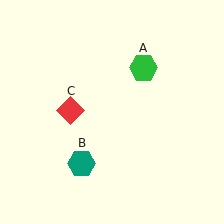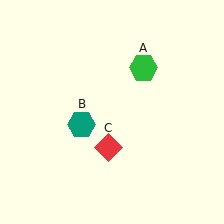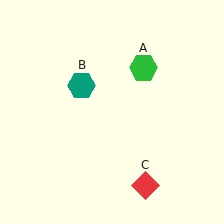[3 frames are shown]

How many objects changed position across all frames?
2 objects changed position: teal hexagon (object B), red diamond (object C).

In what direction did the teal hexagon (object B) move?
The teal hexagon (object B) moved up.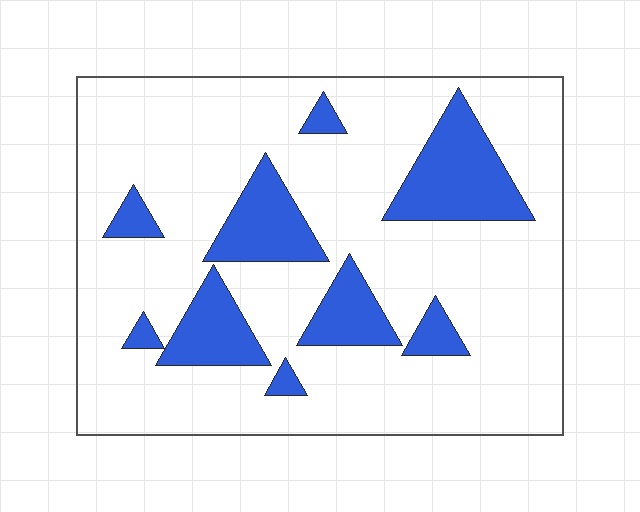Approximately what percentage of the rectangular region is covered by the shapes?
Approximately 20%.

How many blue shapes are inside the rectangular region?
9.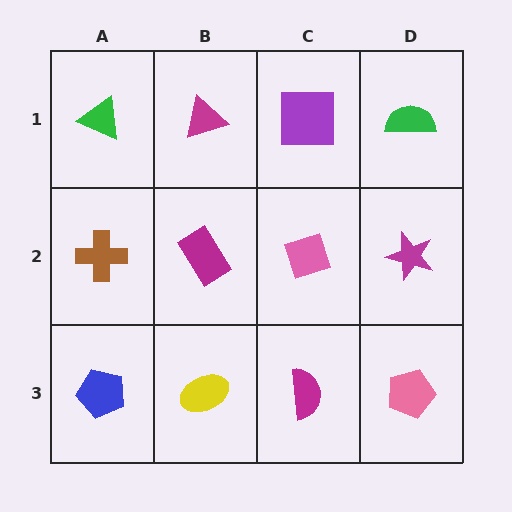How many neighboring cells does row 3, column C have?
3.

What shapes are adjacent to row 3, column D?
A magenta star (row 2, column D), a magenta semicircle (row 3, column C).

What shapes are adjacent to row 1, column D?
A magenta star (row 2, column D), a purple square (row 1, column C).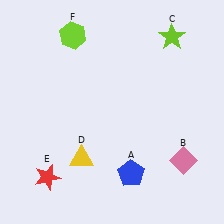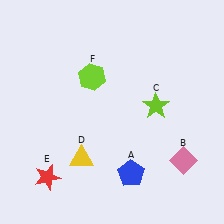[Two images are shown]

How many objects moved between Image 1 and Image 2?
2 objects moved between the two images.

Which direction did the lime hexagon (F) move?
The lime hexagon (F) moved down.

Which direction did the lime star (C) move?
The lime star (C) moved down.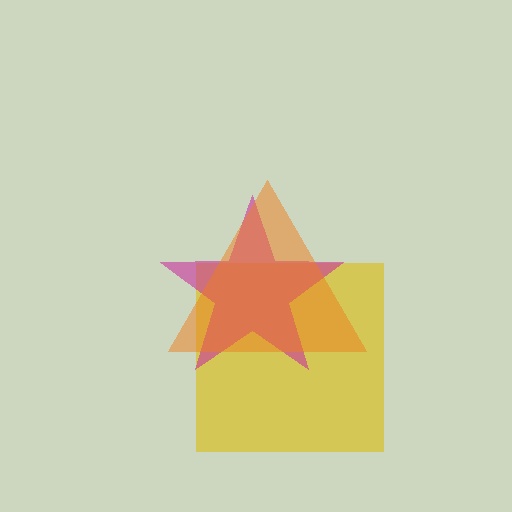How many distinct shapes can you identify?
There are 3 distinct shapes: a yellow square, a magenta star, an orange triangle.